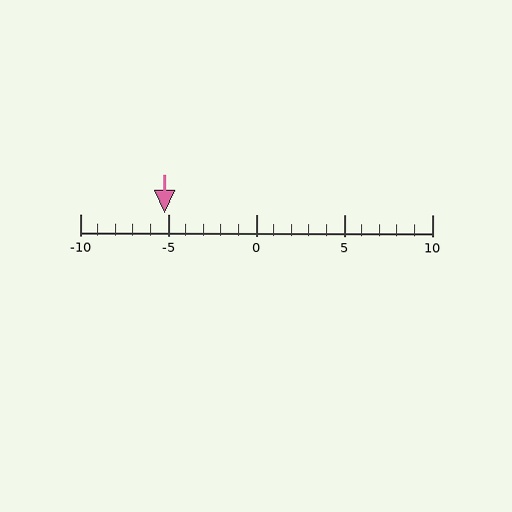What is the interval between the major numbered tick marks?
The major tick marks are spaced 5 units apart.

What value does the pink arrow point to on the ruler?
The pink arrow points to approximately -5.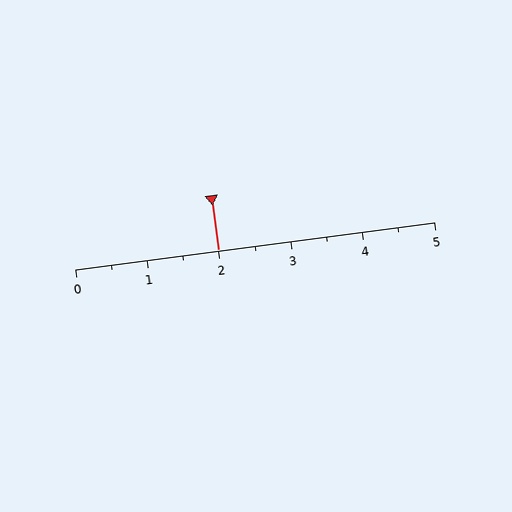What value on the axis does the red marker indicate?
The marker indicates approximately 2.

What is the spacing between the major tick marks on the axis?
The major ticks are spaced 1 apart.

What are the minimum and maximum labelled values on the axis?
The axis runs from 0 to 5.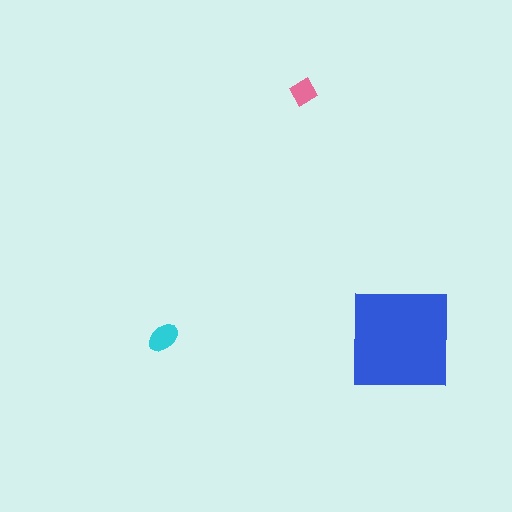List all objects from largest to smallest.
The blue square, the cyan ellipse, the pink diamond.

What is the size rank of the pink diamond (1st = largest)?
3rd.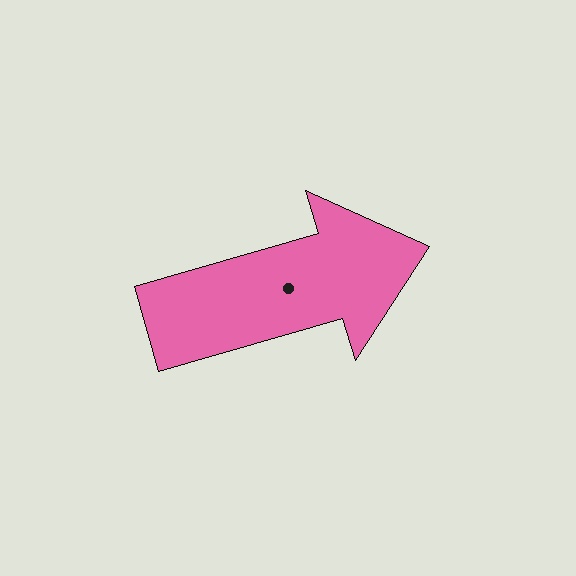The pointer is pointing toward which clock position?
Roughly 2 o'clock.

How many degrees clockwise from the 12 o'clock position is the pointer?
Approximately 74 degrees.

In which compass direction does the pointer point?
East.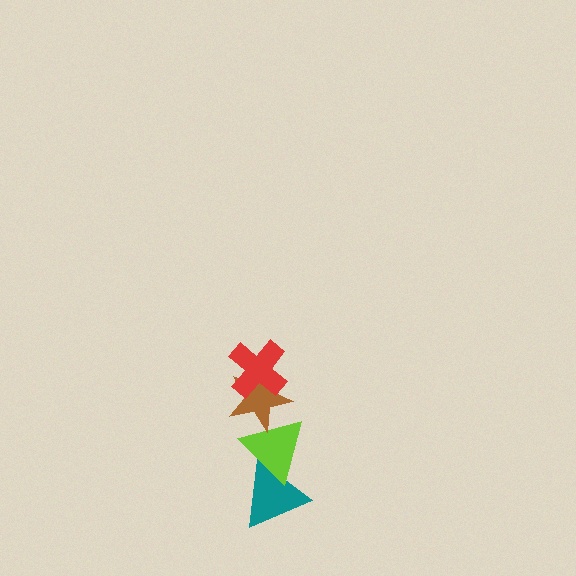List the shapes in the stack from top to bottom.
From top to bottom: the red cross, the brown star, the lime triangle, the teal triangle.